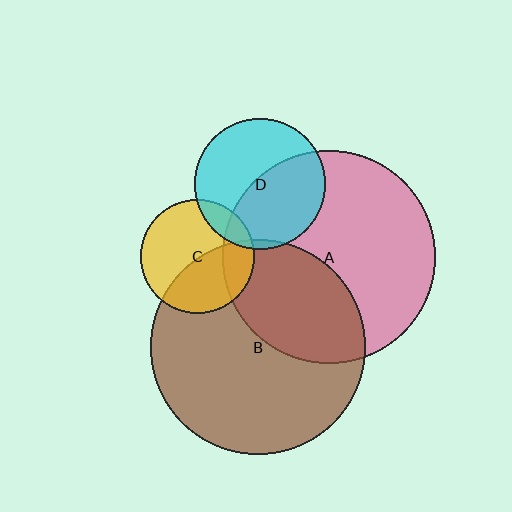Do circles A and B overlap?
Yes.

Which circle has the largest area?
Circle B (brown).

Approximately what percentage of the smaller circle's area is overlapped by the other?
Approximately 35%.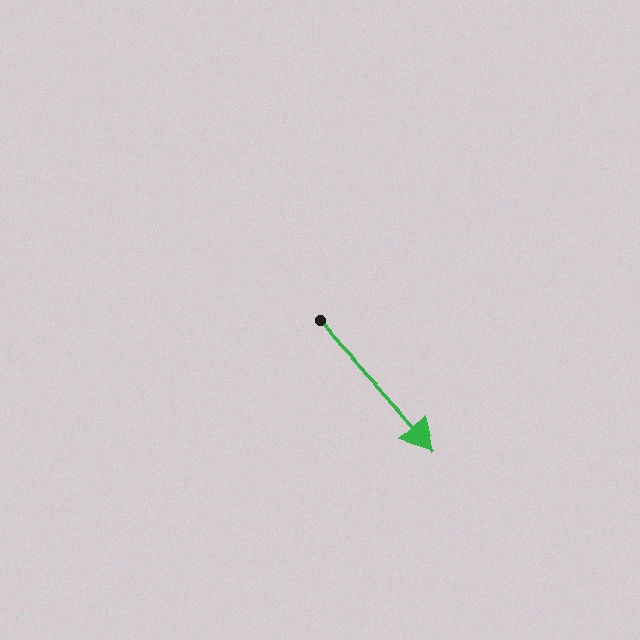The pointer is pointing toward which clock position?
Roughly 5 o'clock.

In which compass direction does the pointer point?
Southeast.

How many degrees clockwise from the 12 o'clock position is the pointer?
Approximately 137 degrees.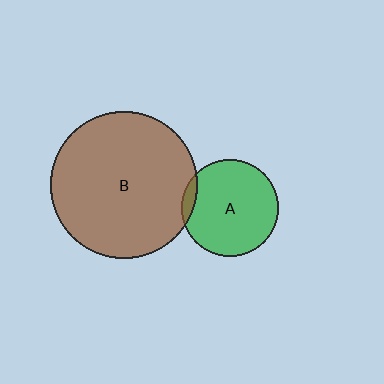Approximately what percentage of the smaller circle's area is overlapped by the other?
Approximately 5%.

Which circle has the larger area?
Circle B (brown).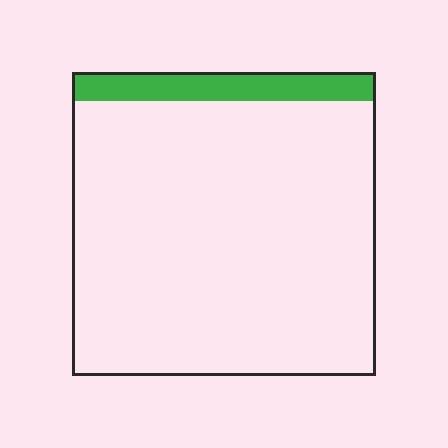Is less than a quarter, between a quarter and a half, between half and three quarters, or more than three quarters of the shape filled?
Less than a quarter.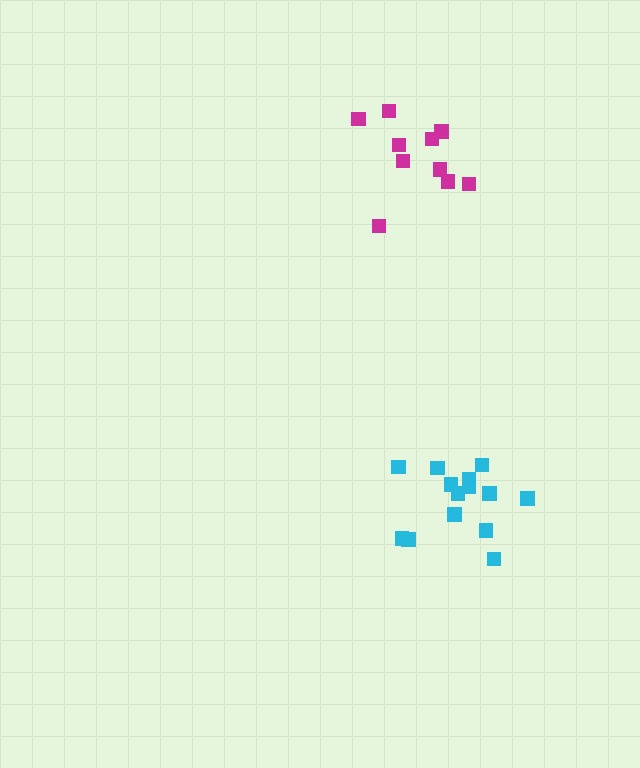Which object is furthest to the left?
The magenta cluster is leftmost.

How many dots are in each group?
Group 1: 10 dots, Group 2: 14 dots (24 total).